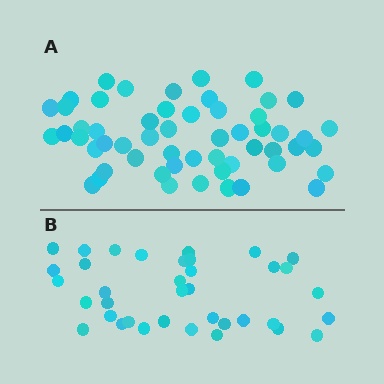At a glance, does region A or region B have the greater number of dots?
Region A (the top region) has more dots.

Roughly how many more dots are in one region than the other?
Region A has approximately 20 more dots than region B.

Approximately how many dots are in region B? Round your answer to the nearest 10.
About 40 dots. (The exact count is 37, which rounds to 40.)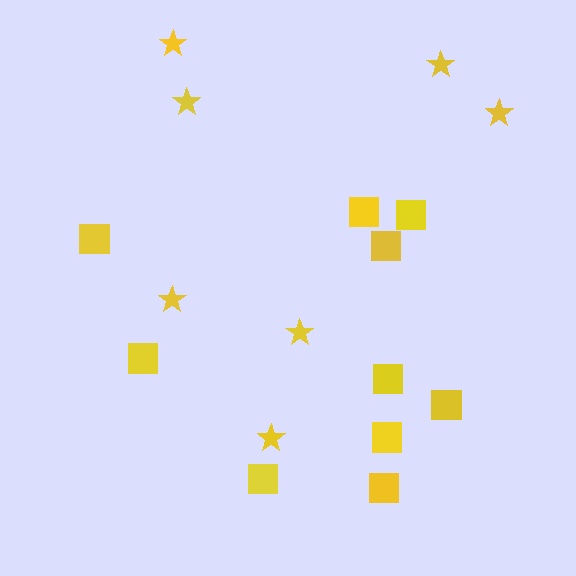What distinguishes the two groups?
There are 2 groups: one group of squares (10) and one group of stars (7).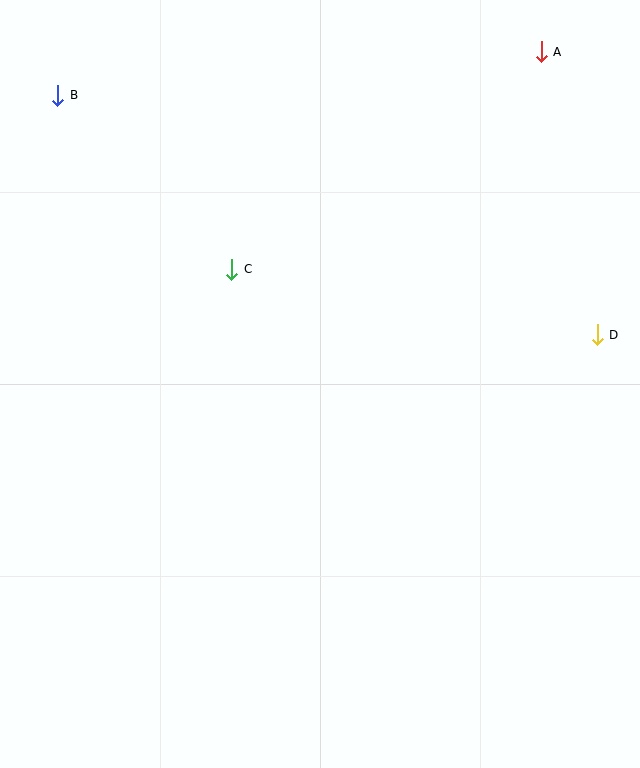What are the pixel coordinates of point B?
Point B is at (58, 95).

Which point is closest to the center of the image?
Point C at (232, 269) is closest to the center.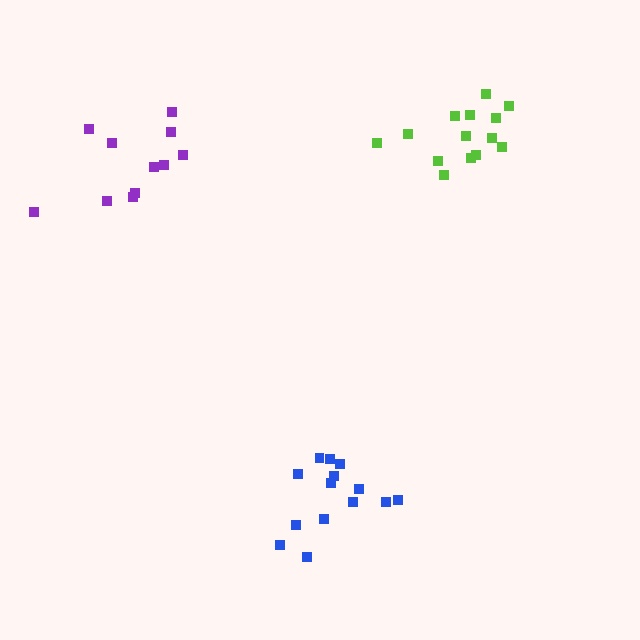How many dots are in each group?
Group 1: 11 dots, Group 2: 14 dots, Group 3: 14 dots (39 total).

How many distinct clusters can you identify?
There are 3 distinct clusters.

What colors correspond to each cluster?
The clusters are colored: purple, blue, lime.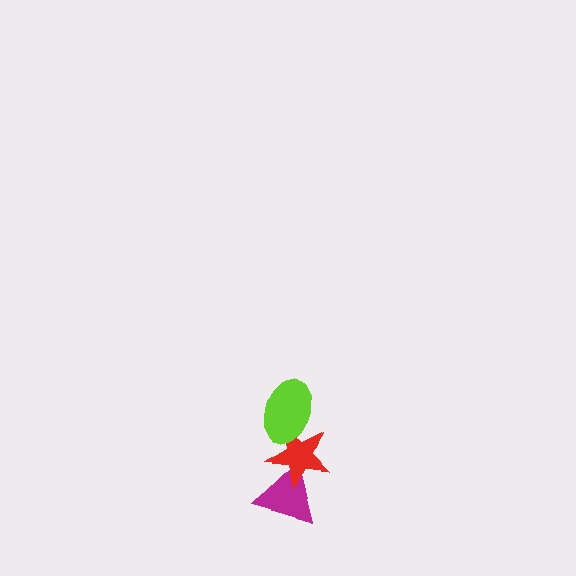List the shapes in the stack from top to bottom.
From top to bottom: the lime ellipse, the red star, the magenta triangle.